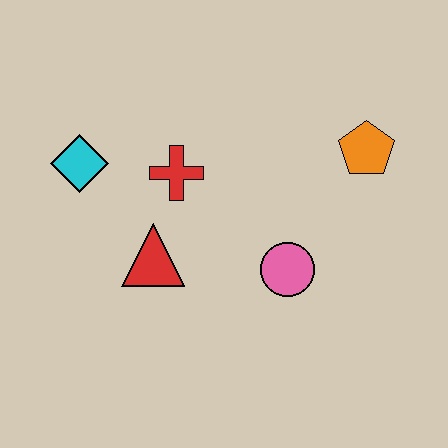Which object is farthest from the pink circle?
The cyan diamond is farthest from the pink circle.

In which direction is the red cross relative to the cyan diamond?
The red cross is to the right of the cyan diamond.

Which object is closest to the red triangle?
The red cross is closest to the red triangle.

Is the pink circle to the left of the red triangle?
No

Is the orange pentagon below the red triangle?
No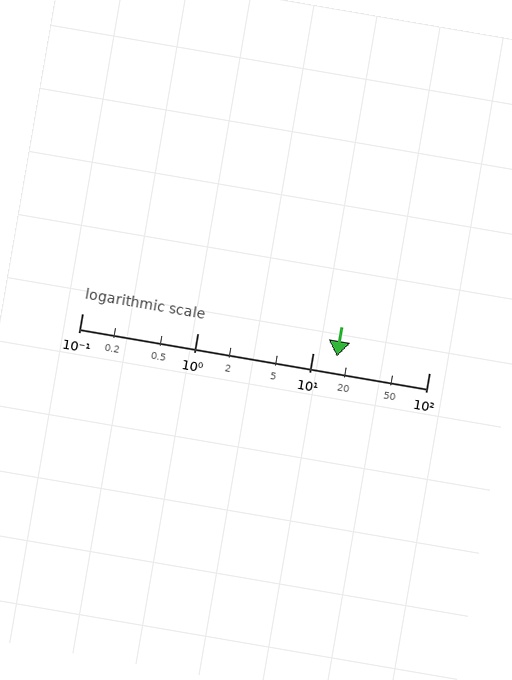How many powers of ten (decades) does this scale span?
The scale spans 3 decades, from 0.1 to 100.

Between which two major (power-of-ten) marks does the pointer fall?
The pointer is between 10 and 100.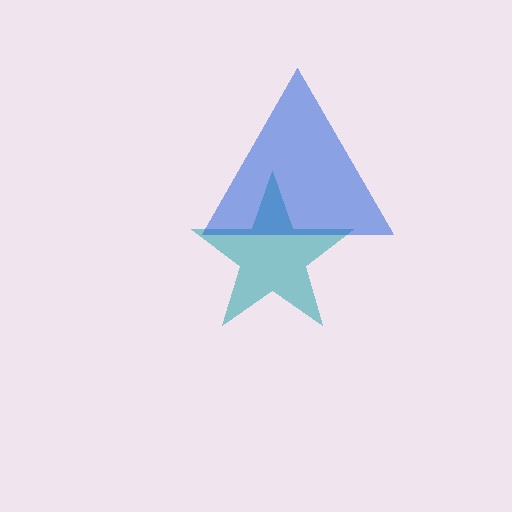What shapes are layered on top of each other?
The layered shapes are: a teal star, a blue triangle.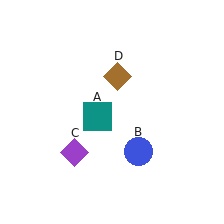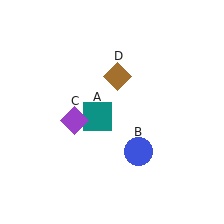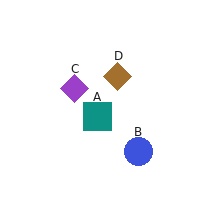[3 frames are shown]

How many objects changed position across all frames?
1 object changed position: purple diamond (object C).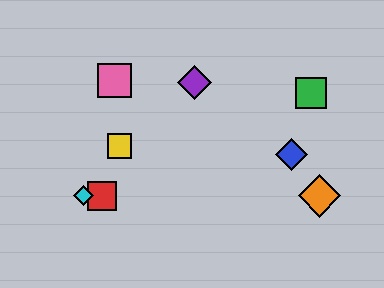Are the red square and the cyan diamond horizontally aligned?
Yes, both are at y≈196.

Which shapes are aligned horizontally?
The red square, the orange diamond, the cyan diamond are aligned horizontally.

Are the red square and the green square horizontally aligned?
No, the red square is at y≈196 and the green square is at y≈93.